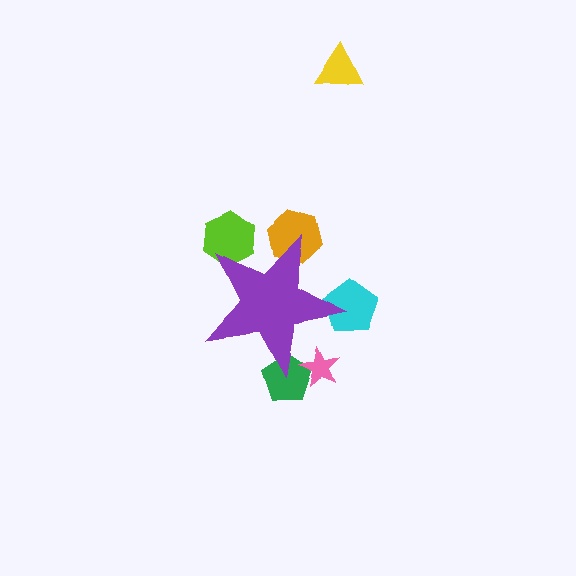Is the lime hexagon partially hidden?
Yes, the lime hexagon is partially hidden behind the purple star.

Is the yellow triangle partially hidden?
No, the yellow triangle is fully visible.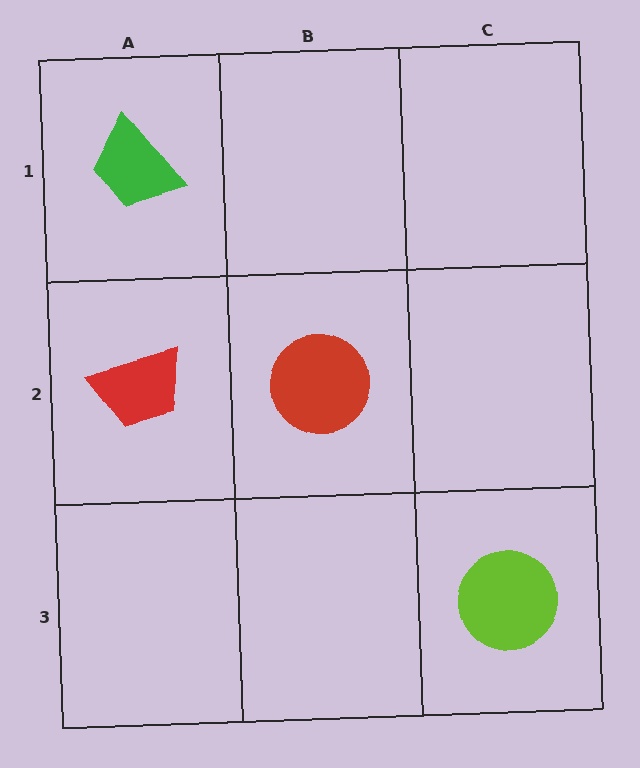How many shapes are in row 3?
1 shape.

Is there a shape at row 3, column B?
No, that cell is empty.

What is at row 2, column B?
A red circle.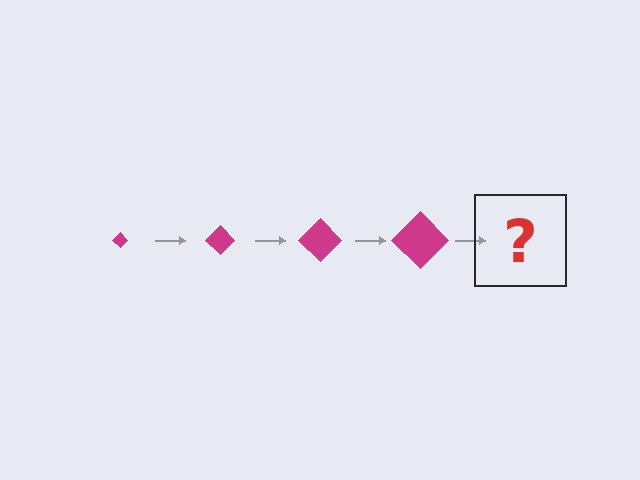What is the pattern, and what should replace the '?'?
The pattern is that the diamond gets progressively larger each step. The '?' should be a magenta diamond, larger than the previous one.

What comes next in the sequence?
The next element should be a magenta diamond, larger than the previous one.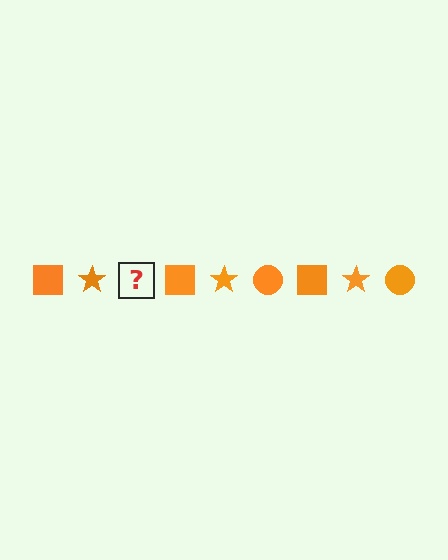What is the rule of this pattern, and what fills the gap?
The rule is that the pattern cycles through square, star, circle shapes in orange. The gap should be filled with an orange circle.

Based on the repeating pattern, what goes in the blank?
The blank should be an orange circle.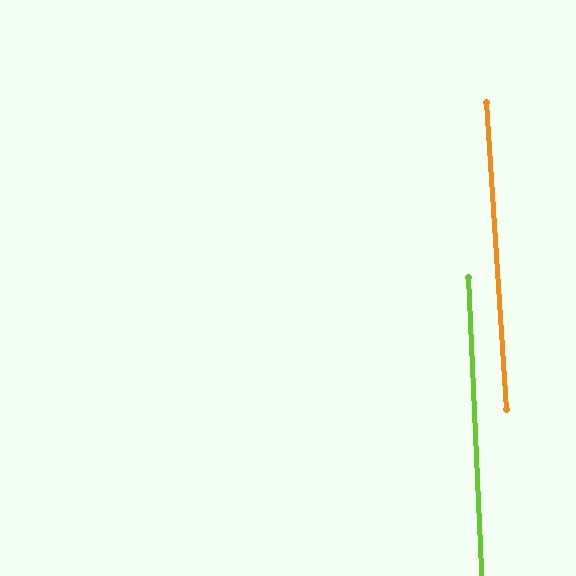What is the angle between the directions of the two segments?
Approximately 1 degree.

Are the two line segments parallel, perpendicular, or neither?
Parallel — their directions differ by only 1.3°.